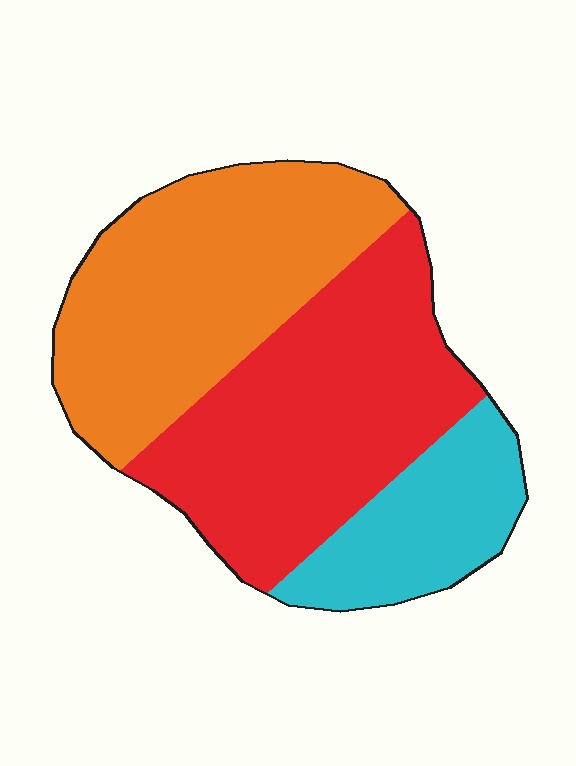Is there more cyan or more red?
Red.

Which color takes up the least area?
Cyan, at roughly 20%.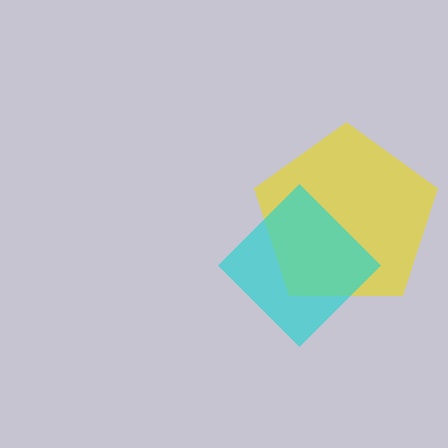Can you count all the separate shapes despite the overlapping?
Yes, there are 2 separate shapes.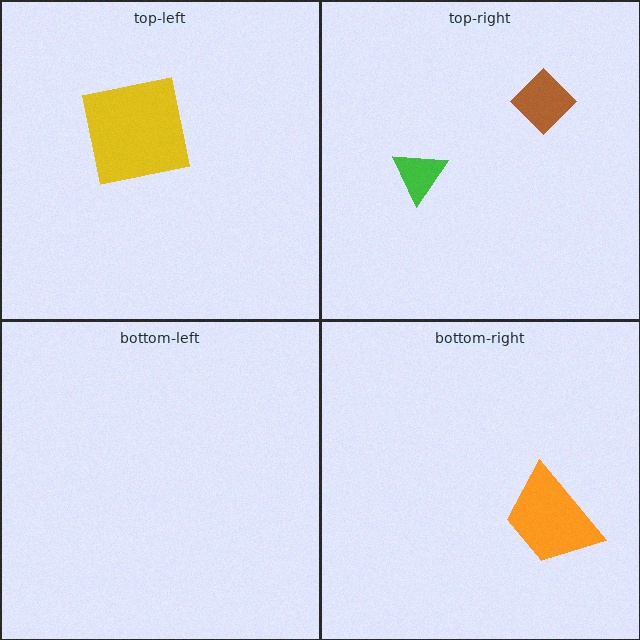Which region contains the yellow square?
The top-left region.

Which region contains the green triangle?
The top-right region.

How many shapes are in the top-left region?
1.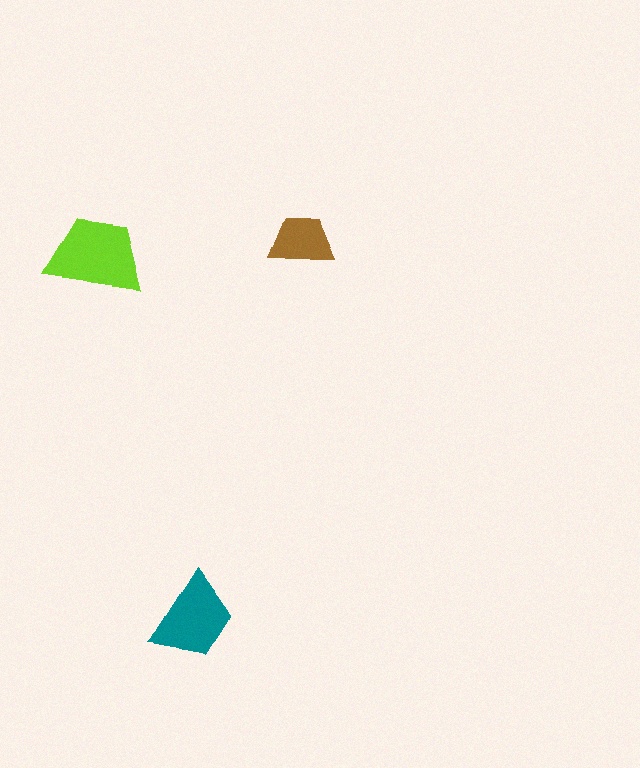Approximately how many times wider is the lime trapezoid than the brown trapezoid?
About 1.5 times wider.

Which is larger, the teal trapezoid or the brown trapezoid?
The teal one.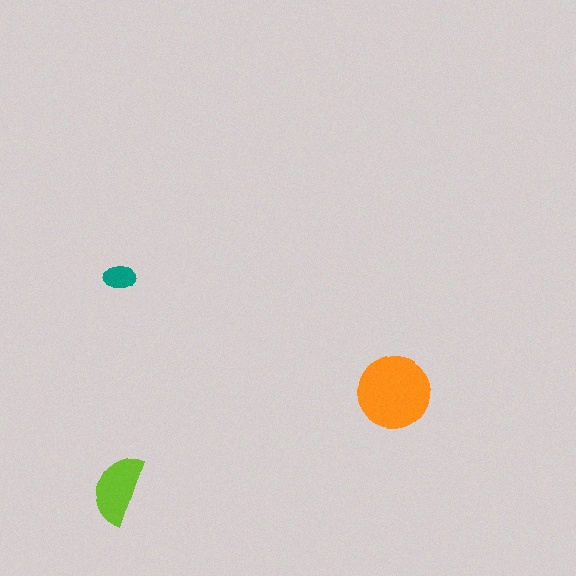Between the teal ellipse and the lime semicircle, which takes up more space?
The lime semicircle.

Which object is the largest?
The orange circle.